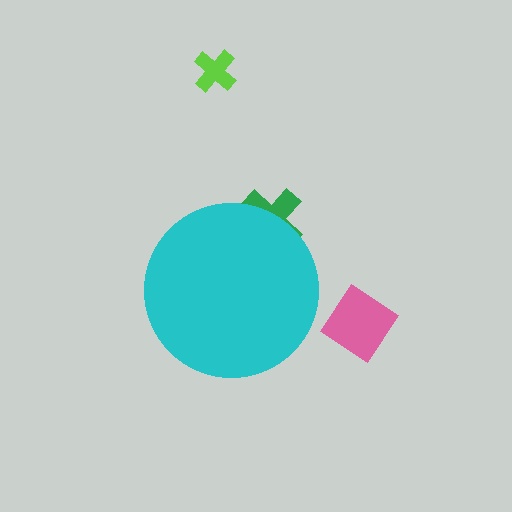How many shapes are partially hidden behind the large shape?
1 shape is partially hidden.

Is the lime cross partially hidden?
No, the lime cross is fully visible.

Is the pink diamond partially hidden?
No, the pink diamond is fully visible.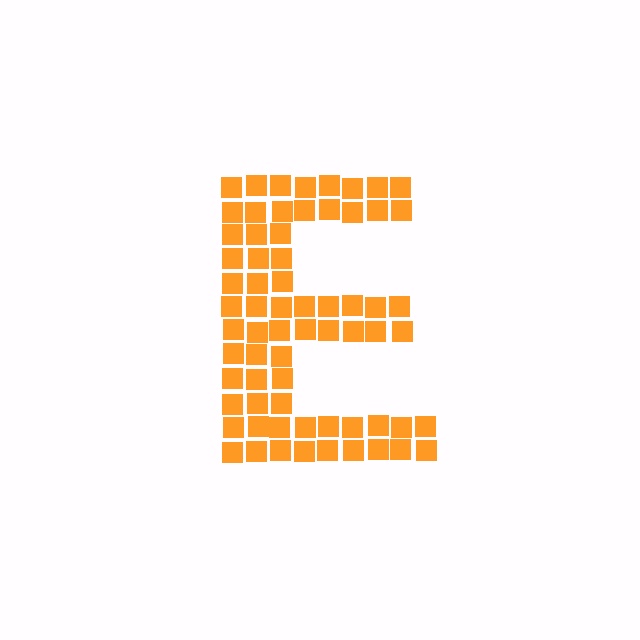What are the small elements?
The small elements are squares.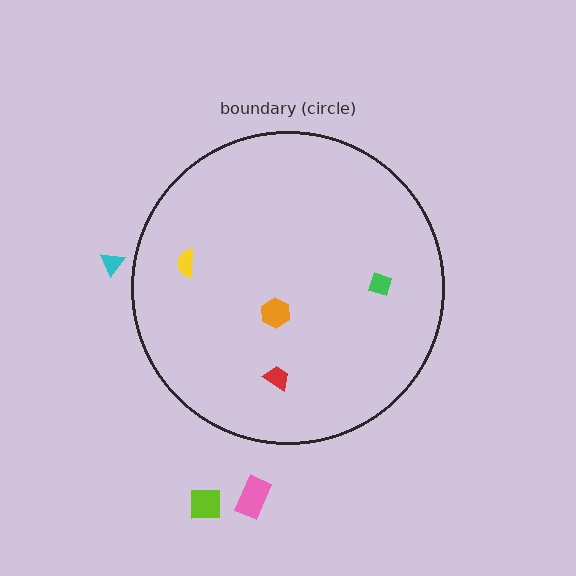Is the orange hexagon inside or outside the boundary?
Inside.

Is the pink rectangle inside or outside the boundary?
Outside.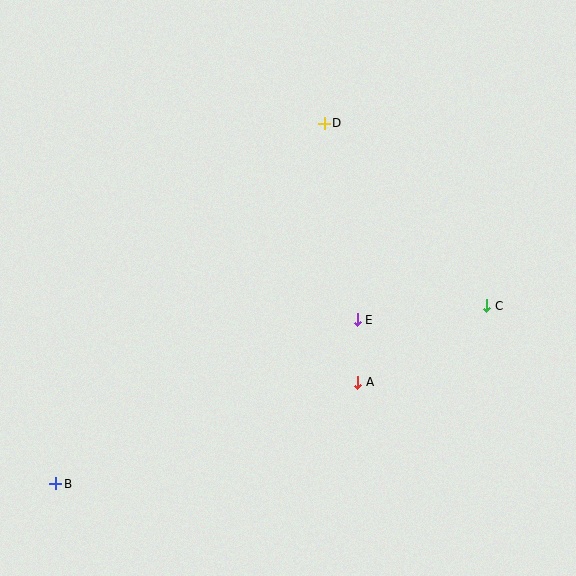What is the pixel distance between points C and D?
The distance between C and D is 245 pixels.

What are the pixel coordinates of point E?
Point E is at (357, 320).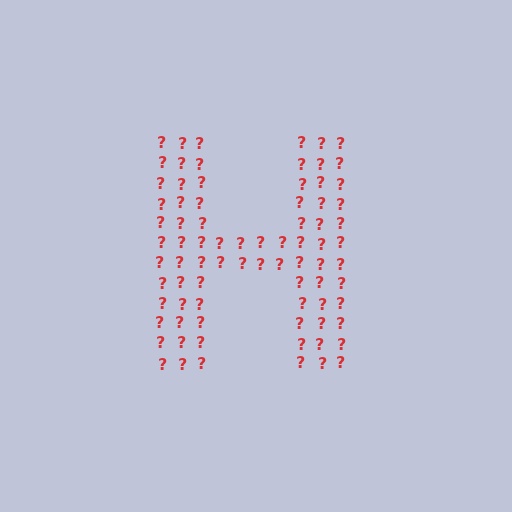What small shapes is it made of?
It is made of small question marks.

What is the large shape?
The large shape is the letter H.